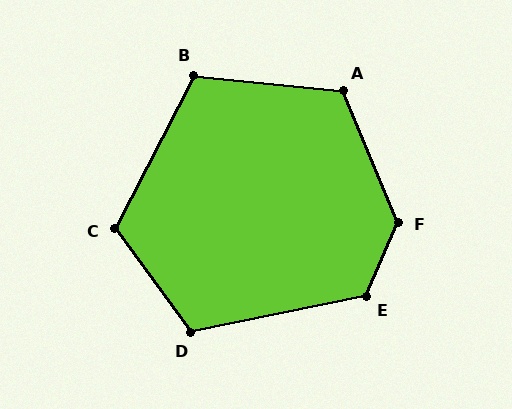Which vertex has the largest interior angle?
F, at approximately 134 degrees.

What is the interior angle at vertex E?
Approximately 125 degrees (obtuse).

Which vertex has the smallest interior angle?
B, at approximately 111 degrees.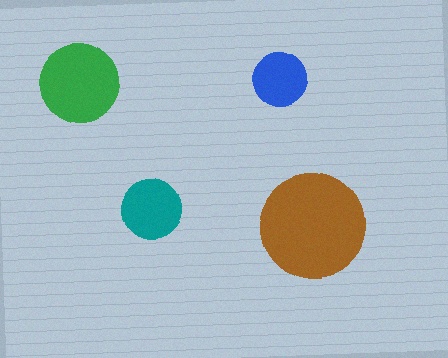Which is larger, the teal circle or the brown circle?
The brown one.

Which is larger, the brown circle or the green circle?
The brown one.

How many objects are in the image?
There are 4 objects in the image.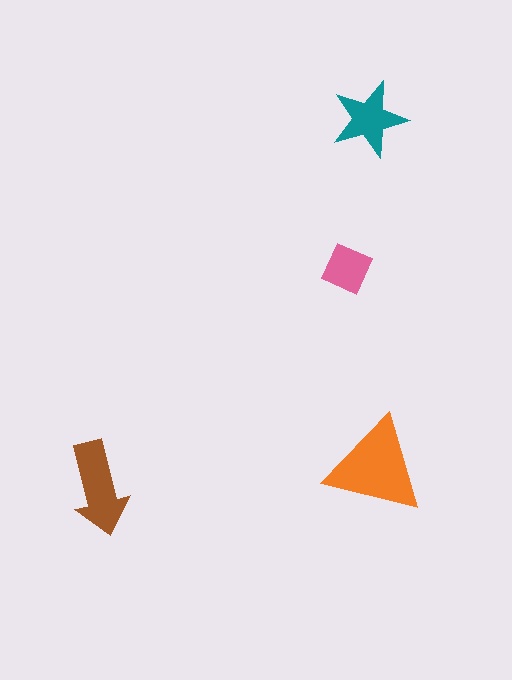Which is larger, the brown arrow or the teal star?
The brown arrow.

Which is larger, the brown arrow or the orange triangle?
The orange triangle.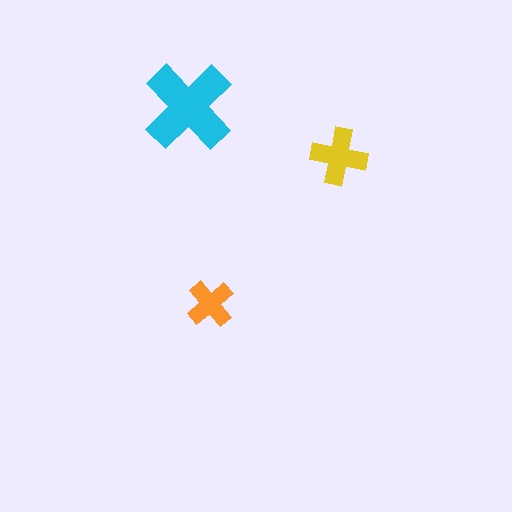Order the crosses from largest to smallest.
the cyan one, the yellow one, the orange one.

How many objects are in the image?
There are 3 objects in the image.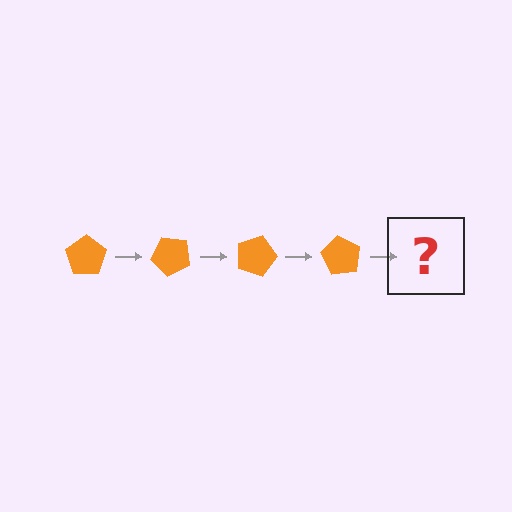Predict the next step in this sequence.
The next step is an orange pentagon rotated 180 degrees.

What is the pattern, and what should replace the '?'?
The pattern is that the pentagon rotates 45 degrees each step. The '?' should be an orange pentagon rotated 180 degrees.